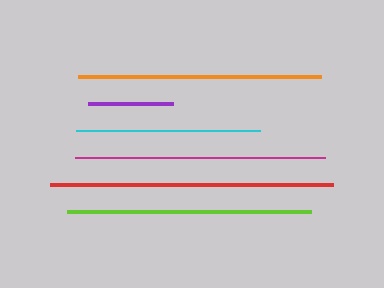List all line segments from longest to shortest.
From longest to shortest: red, magenta, lime, orange, cyan, purple.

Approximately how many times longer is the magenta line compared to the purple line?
The magenta line is approximately 2.9 times the length of the purple line.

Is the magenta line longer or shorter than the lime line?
The magenta line is longer than the lime line.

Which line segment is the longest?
The red line is the longest at approximately 284 pixels.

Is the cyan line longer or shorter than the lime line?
The lime line is longer than the cyan line.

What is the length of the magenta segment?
The magenta segment is approximately 250 pixels long.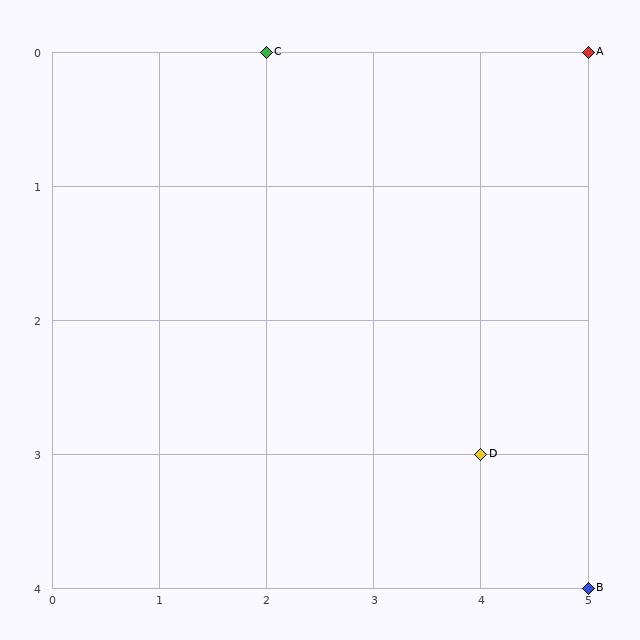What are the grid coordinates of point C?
Point C is at grid coordinates (2, 0).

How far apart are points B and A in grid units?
Points B and A are 4 rows apart.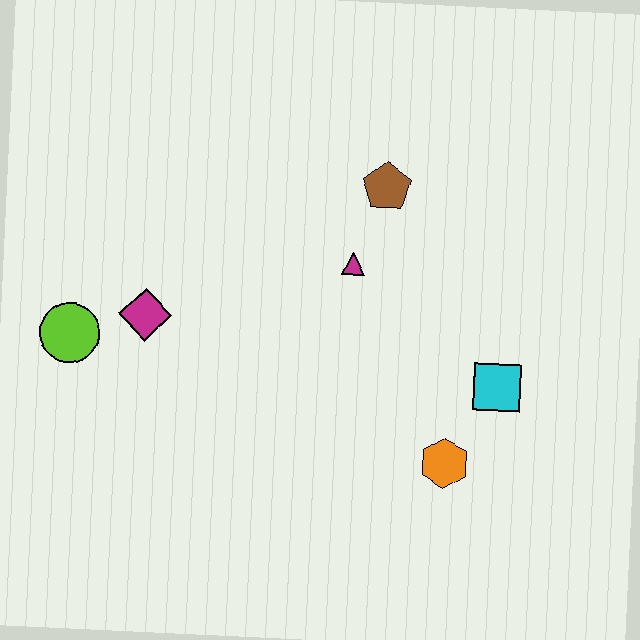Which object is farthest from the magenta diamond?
The cyan square is farthest from the magenta diamond.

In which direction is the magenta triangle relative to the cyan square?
The magenta triangle is to the left of the cyan square.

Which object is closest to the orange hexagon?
The cyan square is closest to the orange hexagon.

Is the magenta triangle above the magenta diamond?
Yes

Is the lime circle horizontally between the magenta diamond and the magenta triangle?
No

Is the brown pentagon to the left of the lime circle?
No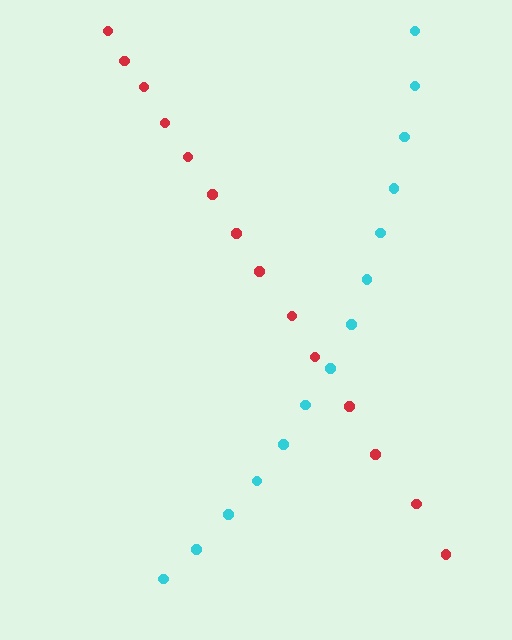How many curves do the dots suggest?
There are 2 distinct paths.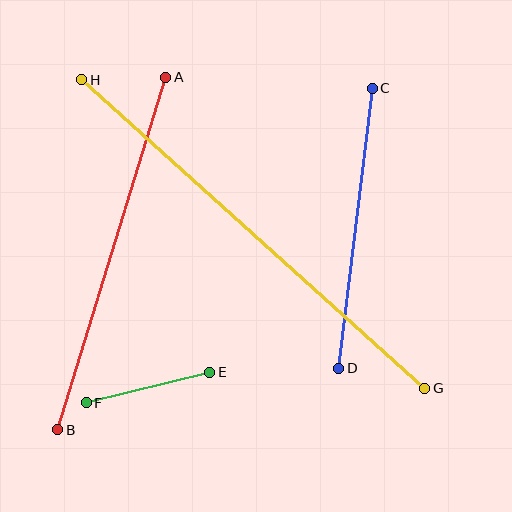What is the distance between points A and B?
The distance is approximately 369 pixels.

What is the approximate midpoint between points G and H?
The midpoint is at approximately (253, 234) pixels.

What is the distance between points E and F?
The distance is approximately 127 pixels.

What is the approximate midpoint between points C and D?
The midpoint is at approximately (355, 228) pixels.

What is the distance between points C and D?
The distance is approximately 282 pixels.